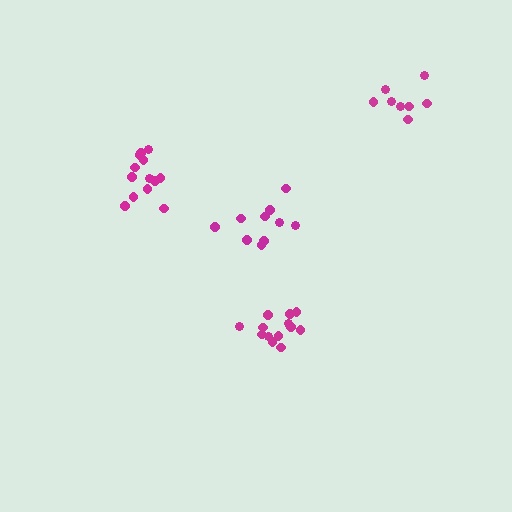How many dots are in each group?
Group 1: 10 dots, Group 2: 13 dots, Group 3: 8 dots, Group 4: 13 dots (44 total).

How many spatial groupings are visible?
There are 4 spatial groupings.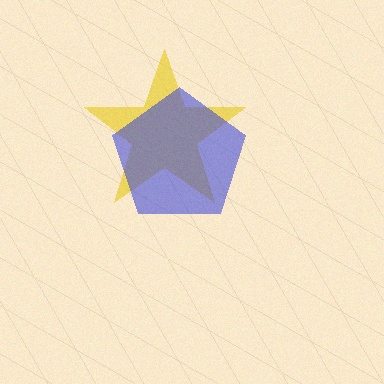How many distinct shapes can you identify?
There are 2 distinct shapes: a yellow star, a blue pentagon.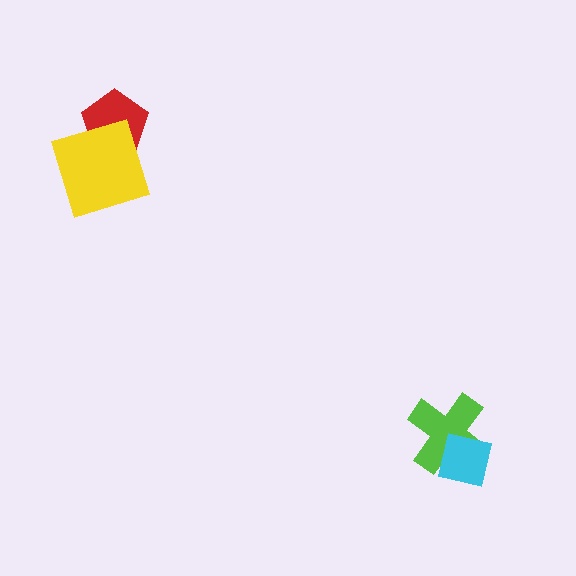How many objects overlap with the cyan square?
1 object overlaps with the cyan square.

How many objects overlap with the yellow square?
1 object overlaps with the yellow square.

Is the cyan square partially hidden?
No, no other shape covers it.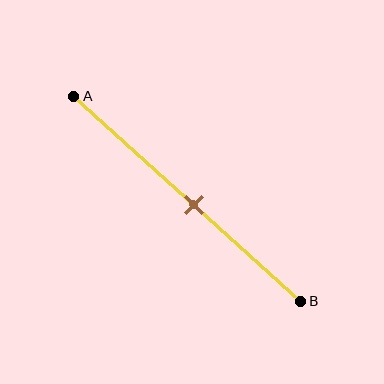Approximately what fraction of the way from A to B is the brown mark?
The brown mark is approximately 55% of the way from A to B.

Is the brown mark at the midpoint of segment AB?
Yes, the mark is approximately at the midpoint.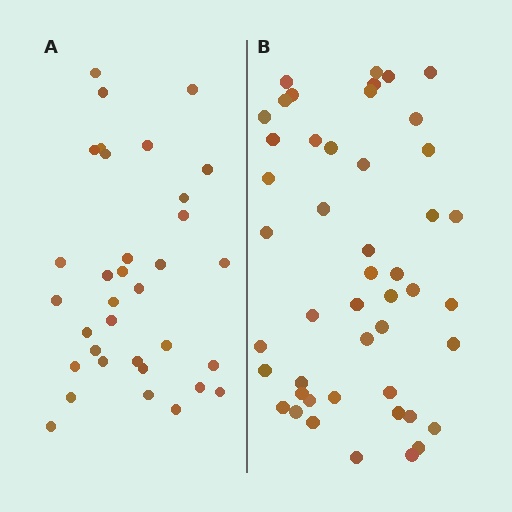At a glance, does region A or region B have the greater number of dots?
Region B (the right region) has more dots.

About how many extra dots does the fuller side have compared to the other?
Region B has approximately 15 more dots than region A.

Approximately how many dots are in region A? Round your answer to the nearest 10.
About 30 dots. (The exact count is 34, which rounds to 30.)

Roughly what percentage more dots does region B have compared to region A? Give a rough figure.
About 40% more.